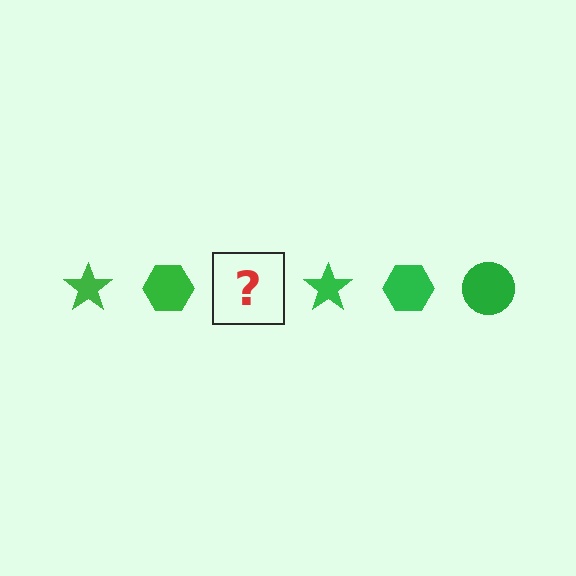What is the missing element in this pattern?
The missing element is a green circle.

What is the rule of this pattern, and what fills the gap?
The rule is that the pattern cycles through star, hexagon, circle shapes in green. The gap should be filled with a green circle.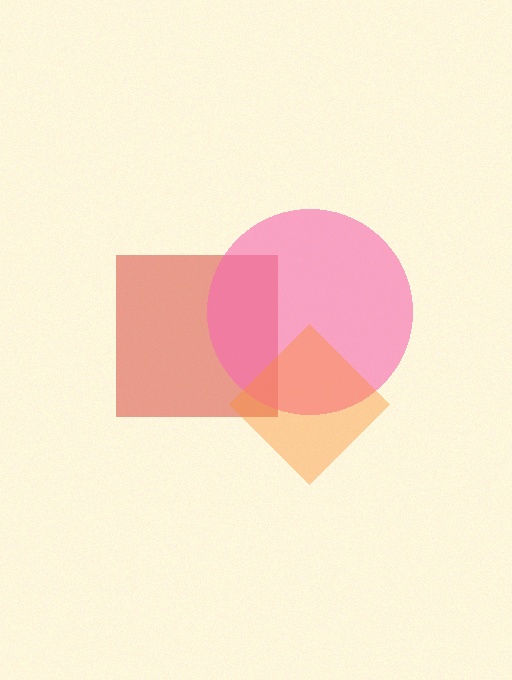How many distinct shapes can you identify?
There are 3 distinct shapes: a red square, a pink circle, an orange diamond.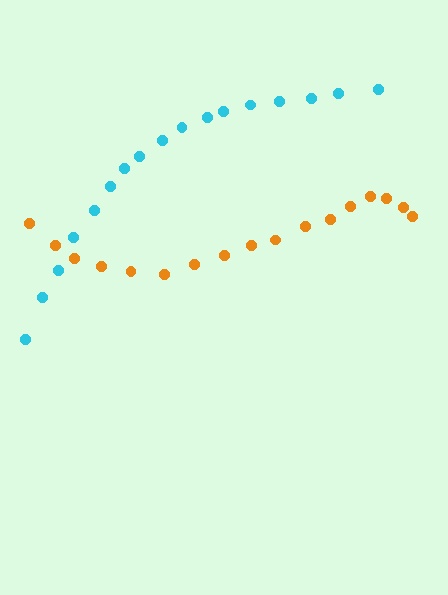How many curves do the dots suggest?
There are 2 distinct paths.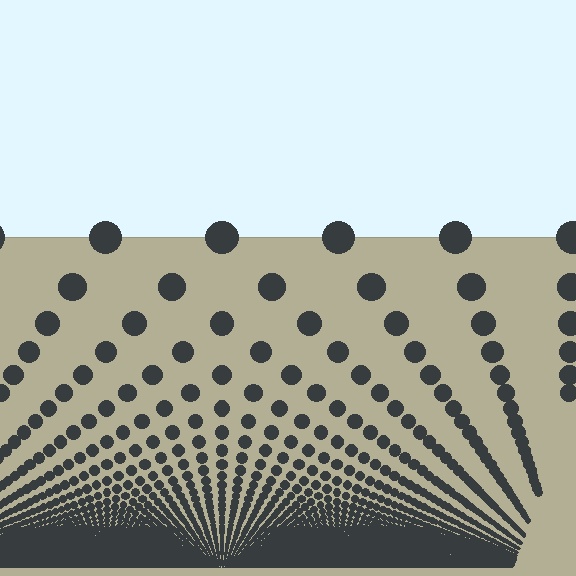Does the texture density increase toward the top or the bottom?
Density increases toward the bottom.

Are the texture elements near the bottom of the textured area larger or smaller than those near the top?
Smaller. The gradient is inverted — elements near the bottom are smaller and denser.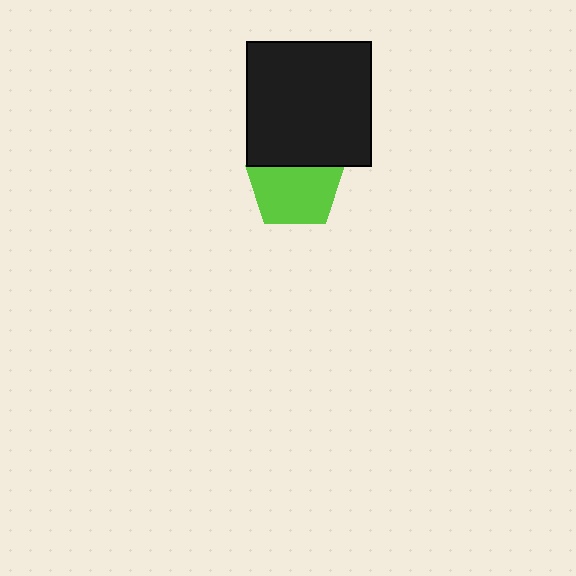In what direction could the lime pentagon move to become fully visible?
The lime pentagon could move down. That would shift it out from behind the black square entirely.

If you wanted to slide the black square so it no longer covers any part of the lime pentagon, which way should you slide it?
Slide it up — that is the most direct way to separate the two shapes.